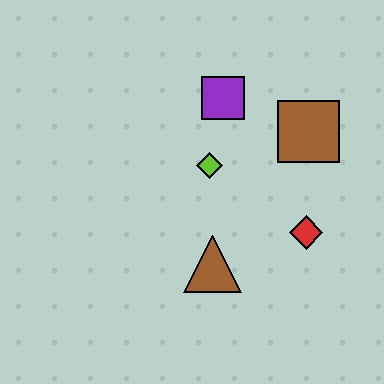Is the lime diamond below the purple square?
Yes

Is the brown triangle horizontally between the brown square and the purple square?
No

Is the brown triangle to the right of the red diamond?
No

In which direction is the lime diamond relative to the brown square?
The lime diamond is to the left of the brown square.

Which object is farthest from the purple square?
The brown triangle is farthest from the purple square.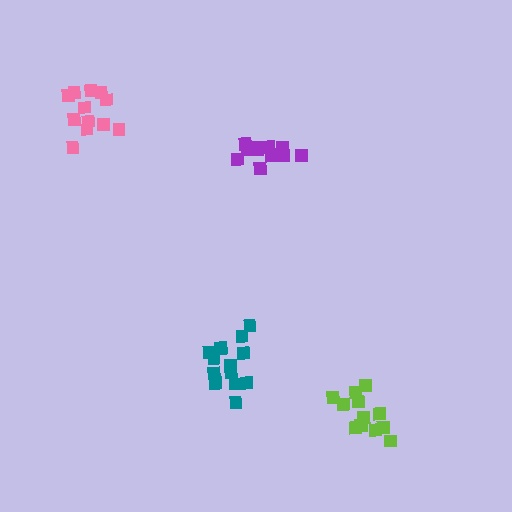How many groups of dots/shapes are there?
There are 4 groups.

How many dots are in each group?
Group 1: 15 dots, Group 2: 12 dots, Group 3: 13 dots, Group 4: 12 dots (52 total).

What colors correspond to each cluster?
The clusters are colored: teal, pink, purple, lime.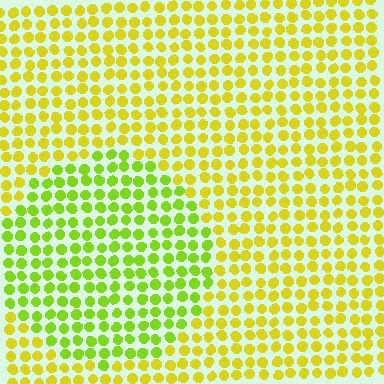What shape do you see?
I see a circle.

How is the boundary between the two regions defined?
The boundary is defined purely by a slight shift in hue (about 31 degrees). Spacing, size, and orientation are identical on both sides.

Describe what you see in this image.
The image is filled with small yellow elements in a uniform arrangement. A circle-shaped region is visible where the elements are tinted to a slightly different hue, forming a subtle color boundary.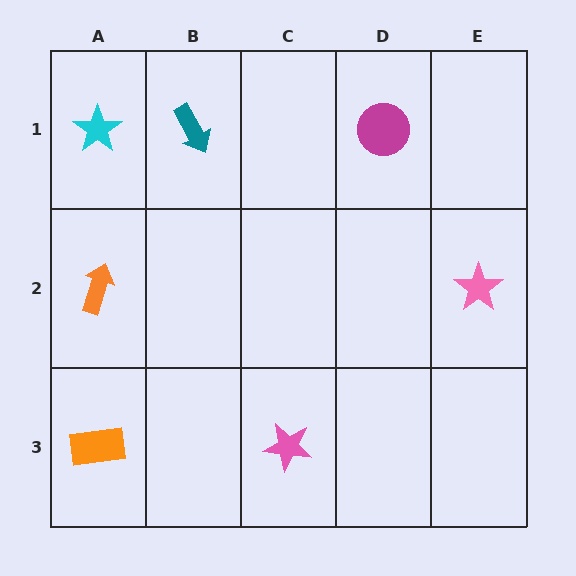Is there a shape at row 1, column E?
No, that cell is empty.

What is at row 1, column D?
A magenta circle.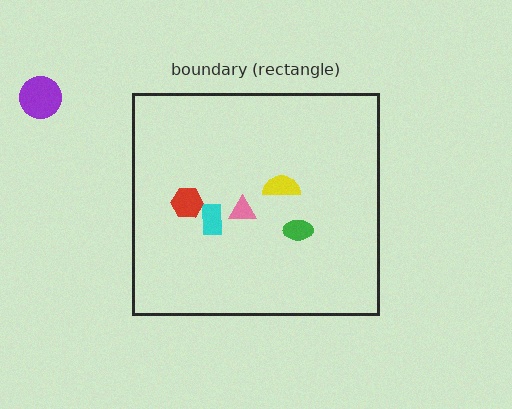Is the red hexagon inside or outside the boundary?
Inside.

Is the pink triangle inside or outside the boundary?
Inside.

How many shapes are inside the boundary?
5 inside, 1 outside.